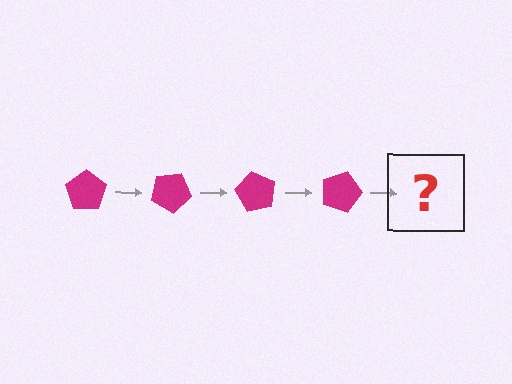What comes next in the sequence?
The next element should be a magenta pentagon rotated 120 degrees.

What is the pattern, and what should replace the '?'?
The pattern is that the pentagon rotates 30 degrees each step. The '?' should be a magenta pentagon rotated 120 degrees.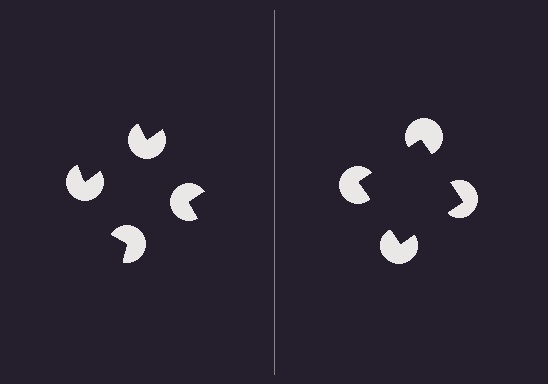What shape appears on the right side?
An illusory square.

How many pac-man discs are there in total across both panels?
8 — 4 on each side.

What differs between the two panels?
The pac-man discs are positioned identically on both sides; only the wedge orientations differ. On the right they align to a square; on the left they are misaligned.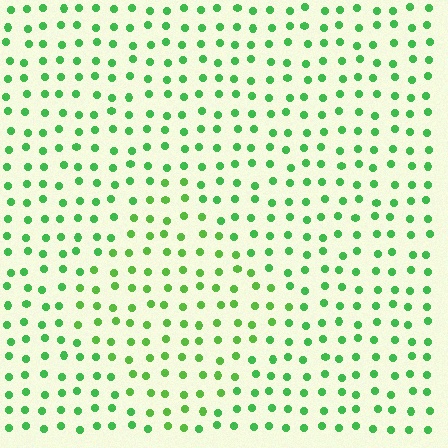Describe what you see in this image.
The image is filled with small green elements in a uniform arrangement. A diamond-shaped region is visible where the elements are tinted to a slightly different hue, forming a subtle color boundary.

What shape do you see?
I see a diamond.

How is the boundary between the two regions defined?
The boundary is defined purely by a slight shift in hue (about 19 degrees). Spacing, size, and orientation are identical on both sides.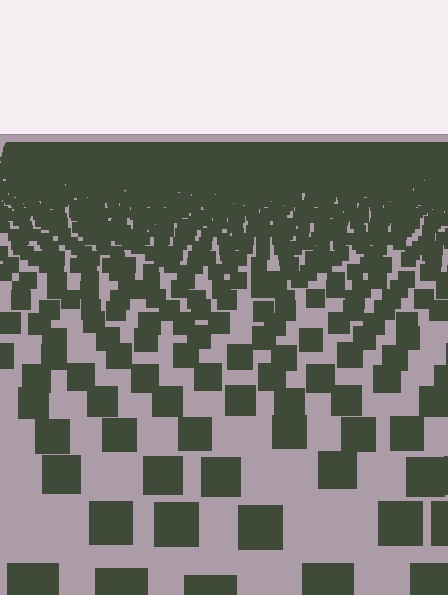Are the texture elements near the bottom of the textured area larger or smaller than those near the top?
Larger. Near the bottom, elements are closer to the viewer and appear at a bigger on-screen size.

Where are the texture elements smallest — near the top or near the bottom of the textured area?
Near the top.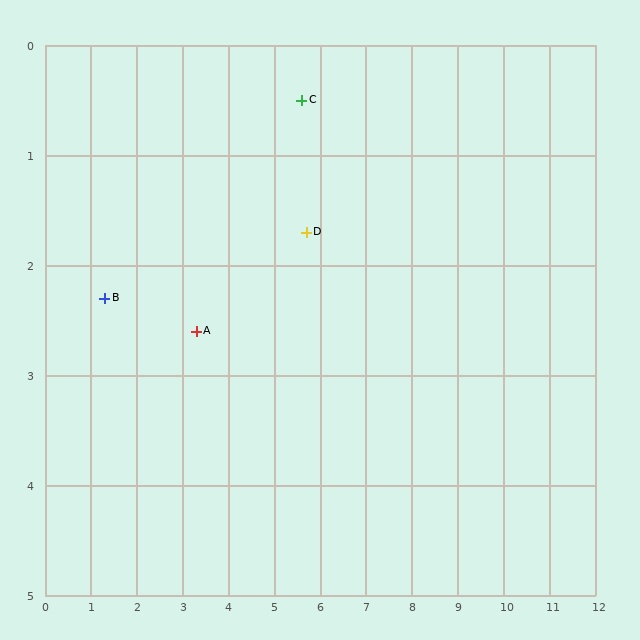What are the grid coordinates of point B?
Point B is at approximately (1.3, 2.3).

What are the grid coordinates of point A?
Point A is at approximately (3.3, 2.6).